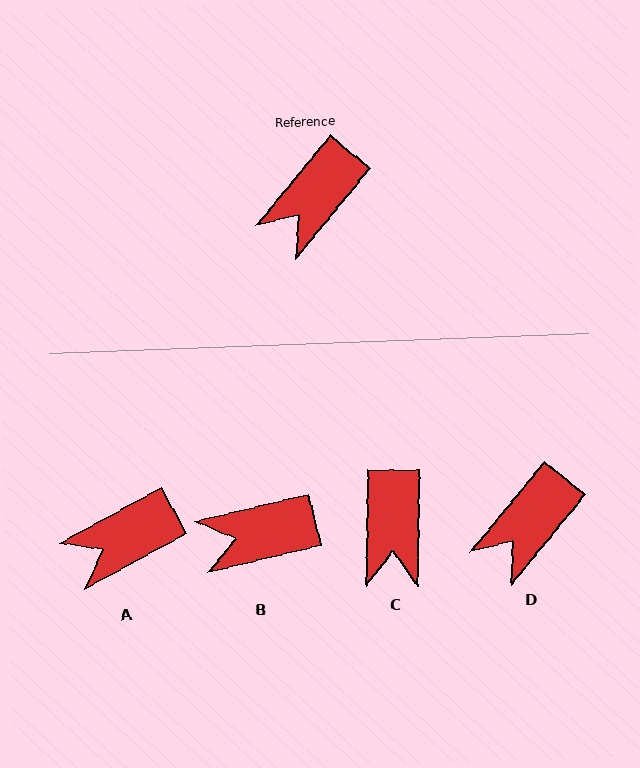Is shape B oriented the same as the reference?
No, it is off by about 37 degrees.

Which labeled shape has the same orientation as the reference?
D.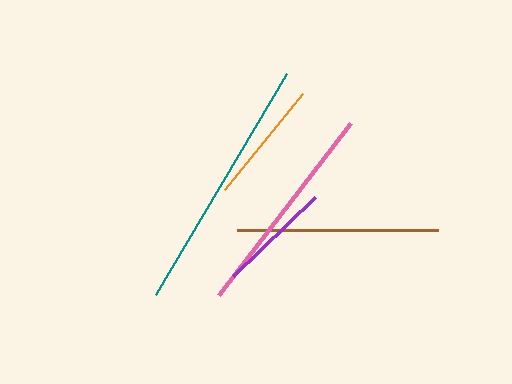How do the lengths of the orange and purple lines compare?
The orange and purple lines are approximately the same length.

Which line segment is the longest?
The teal line is the longest at approximately 257 pixels.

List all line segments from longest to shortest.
From longest to shortest: teal, pink, brown, orange, purple.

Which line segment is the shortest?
The purple line is the shortest at approximately 113 pixels.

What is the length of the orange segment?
The orange segment is approximately 124 pixels long.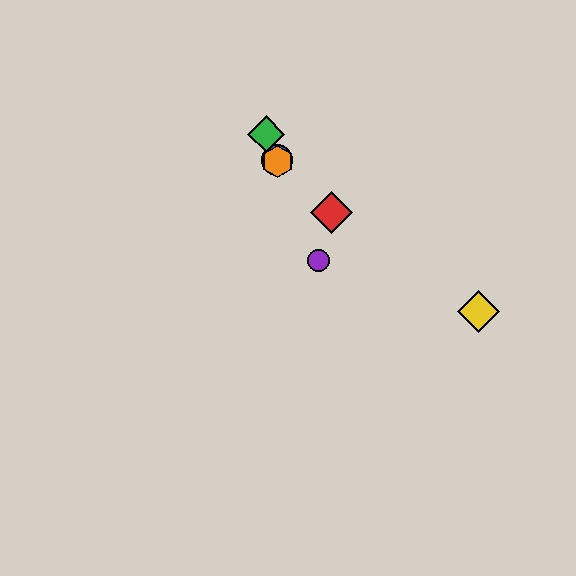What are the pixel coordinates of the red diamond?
The red diamond is at (332, 213).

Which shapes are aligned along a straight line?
The blue circle, the green diamond, the purple circle, the orange hexagon are aligned along a straight line.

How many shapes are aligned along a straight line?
4 shapes (the blue circle, the green diamond, the purple circle, the orange hexagon) are aligned along a straight line.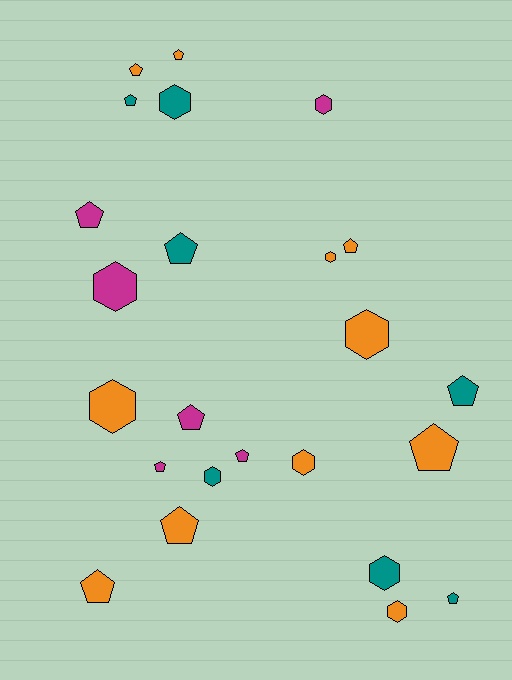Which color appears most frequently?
Orange, with 11 objects.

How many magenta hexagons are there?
There are 2 magenta hexagons.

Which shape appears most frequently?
Pentagon, with 14 objects.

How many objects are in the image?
There are 24 objects.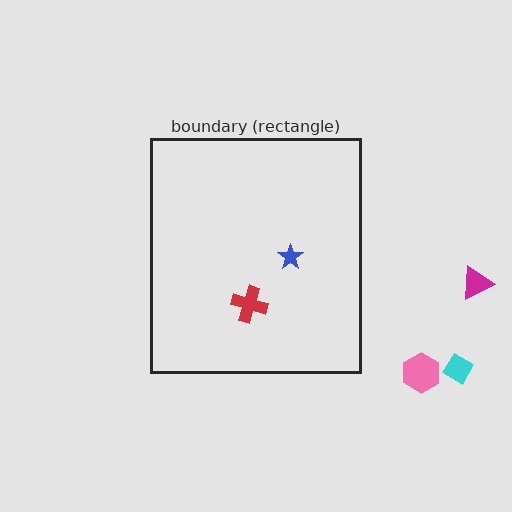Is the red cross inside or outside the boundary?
Inside.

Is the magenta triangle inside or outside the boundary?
Outside.